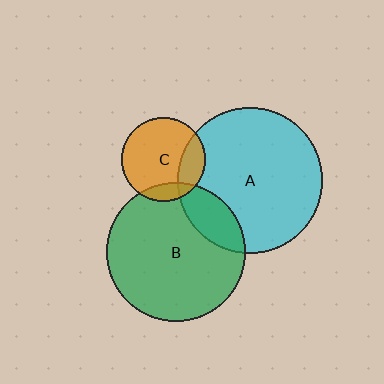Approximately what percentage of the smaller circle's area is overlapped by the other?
Approximately 15%.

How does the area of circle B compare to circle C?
Approximately 2.7 times.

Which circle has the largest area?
Circle A (cyan).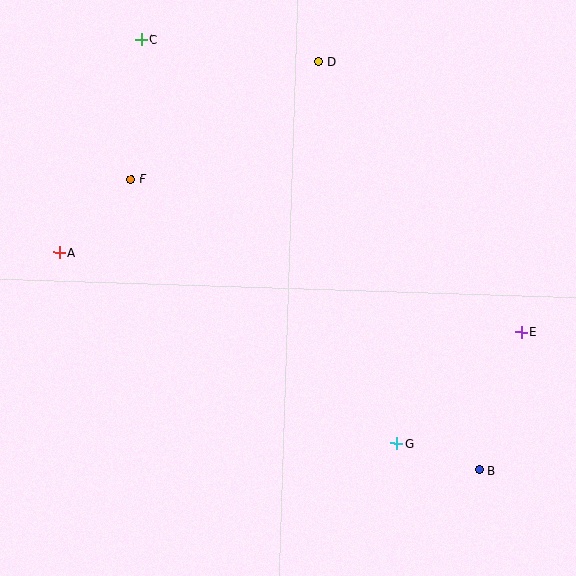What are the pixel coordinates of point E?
Point E is at (521, 332).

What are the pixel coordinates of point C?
Point C is at (141, 39).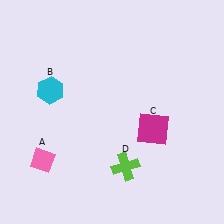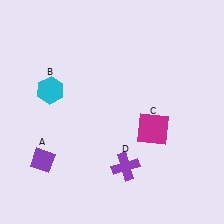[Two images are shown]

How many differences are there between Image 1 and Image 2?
There are 2 differences between the two images.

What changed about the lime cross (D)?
In Image 1, D is lime. In Image 2, it changed to purple.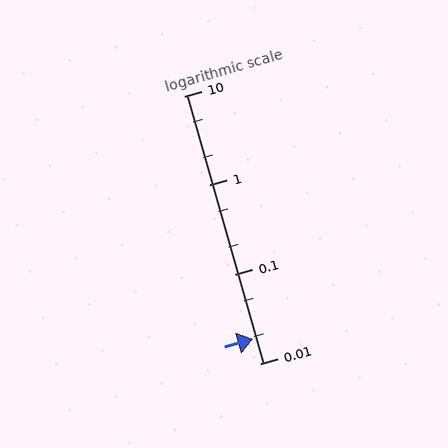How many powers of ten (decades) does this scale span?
The scale spans 3 decades, from 0.01 to 10.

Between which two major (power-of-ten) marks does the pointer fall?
The pointer is between 0.01 and 0.1.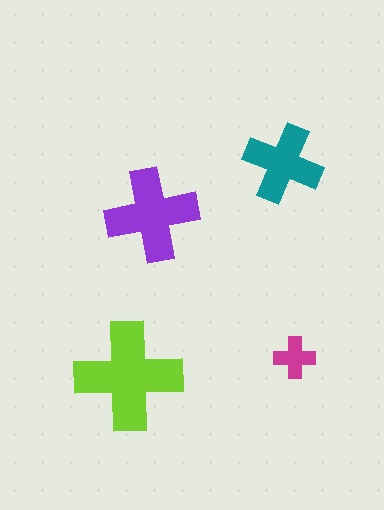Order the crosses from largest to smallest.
the lime one, the purple one, the teal one, the magenta one.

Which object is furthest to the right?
The magenta cross is rightmost.